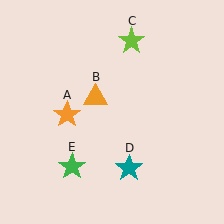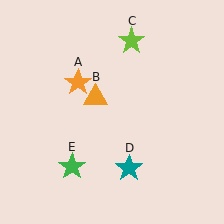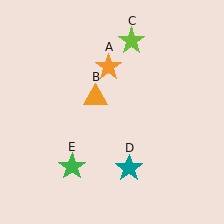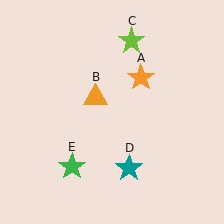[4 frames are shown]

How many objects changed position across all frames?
1 object changed position: orange star (object A).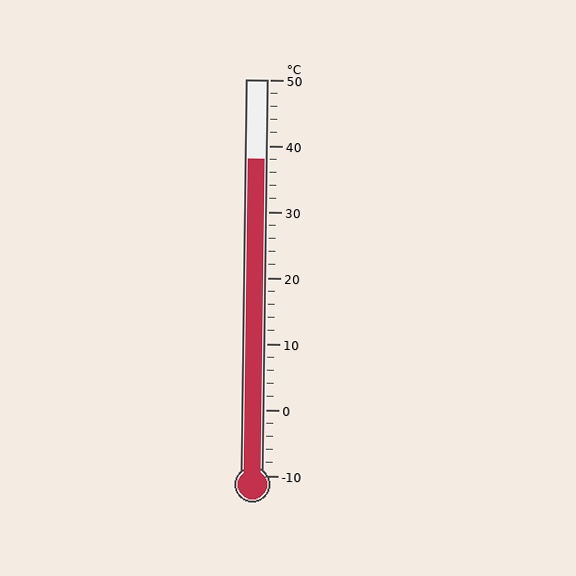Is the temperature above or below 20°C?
The temperature is above 20°C.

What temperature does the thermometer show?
The thermometer shows approximately 38°C.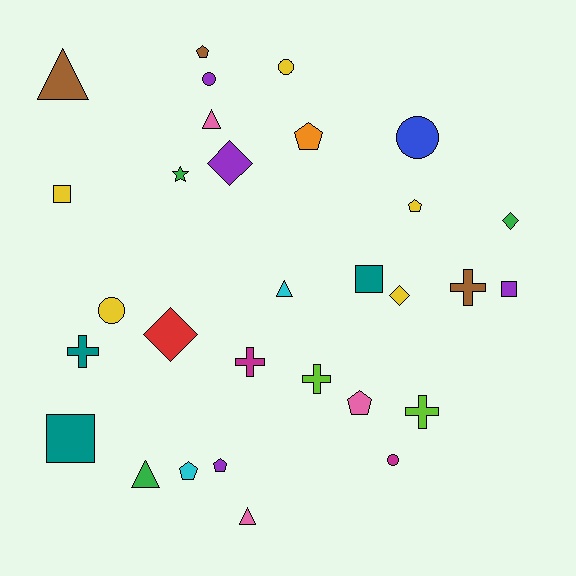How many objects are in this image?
There are 30 objects.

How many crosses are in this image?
There are 5 crosses.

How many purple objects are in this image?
There are 4 purple objects.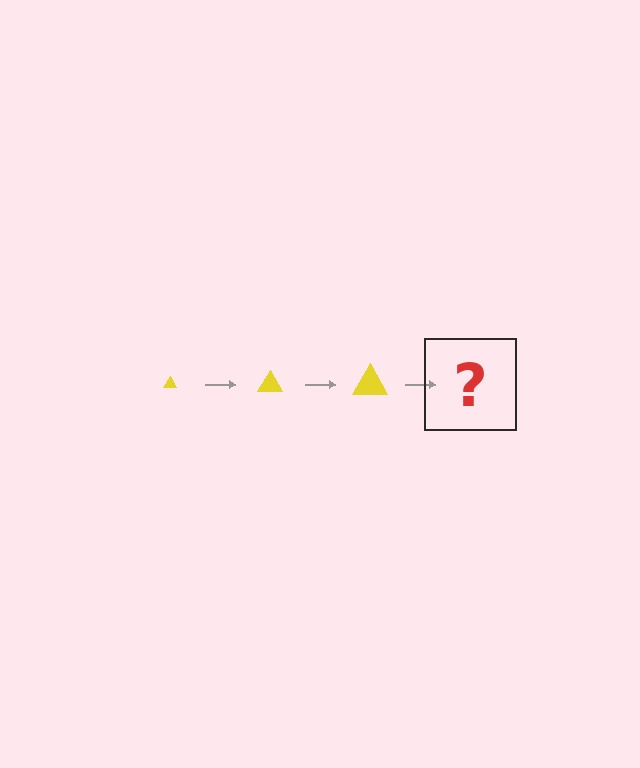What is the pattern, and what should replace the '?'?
The pattern is that the triangle gets progressively larger each step. The '?' should be a yellow triangle, larger than the previous one.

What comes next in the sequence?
The next element should be a yellow triangle, larger than the previous one.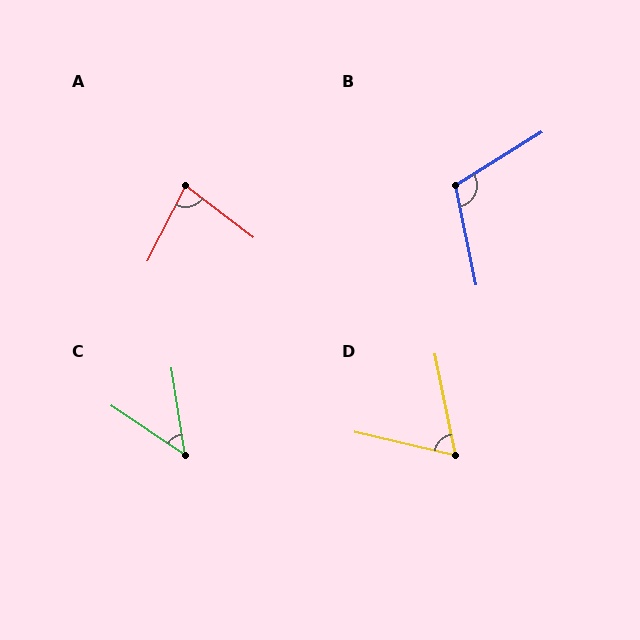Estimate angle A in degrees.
Approximately 80 degrees.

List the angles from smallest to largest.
C (47°), D (65°), A (80°), B (111°).